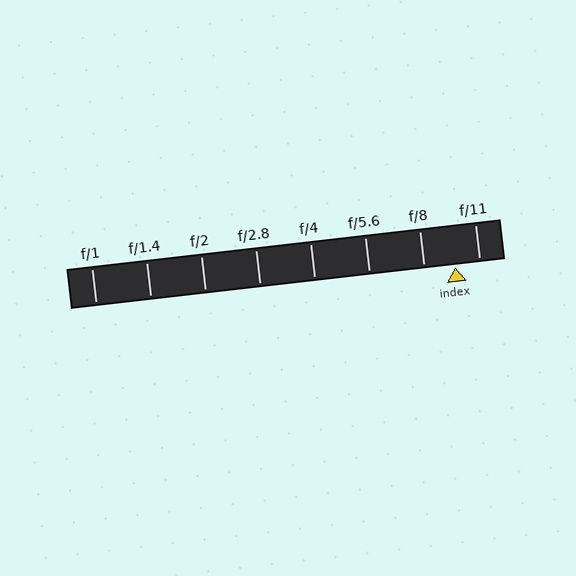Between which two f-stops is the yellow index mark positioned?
The index mark is between f/8 and f/11.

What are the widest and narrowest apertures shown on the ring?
The widest aperture shown is f/1 and the narrowest is f/11.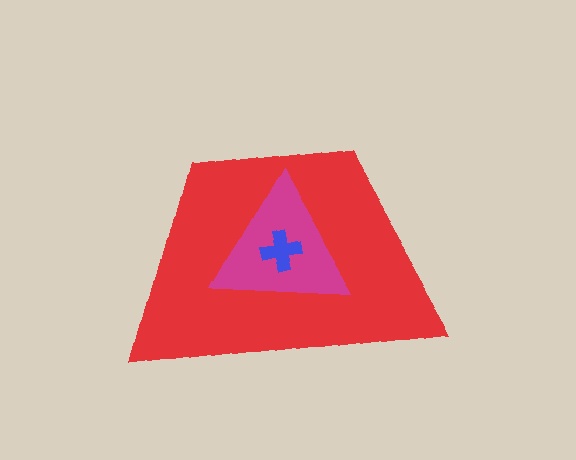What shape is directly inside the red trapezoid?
The magenta triangle.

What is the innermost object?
The blue cross.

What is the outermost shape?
The red trapezoid.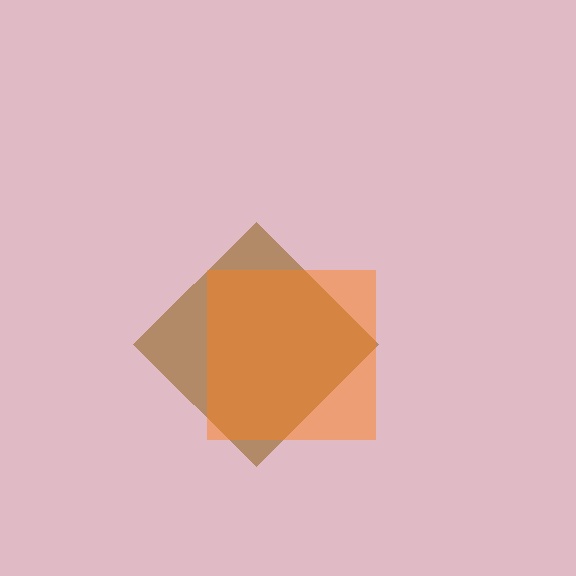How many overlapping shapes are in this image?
There are 2 overlapping shapes in the image.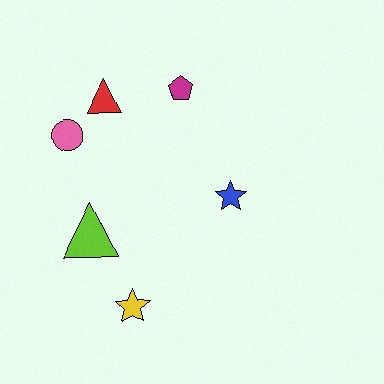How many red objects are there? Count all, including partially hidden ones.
There is 1 red object.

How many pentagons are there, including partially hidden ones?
There is 1 pentagon.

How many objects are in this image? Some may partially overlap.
There are 6 objects.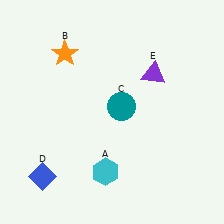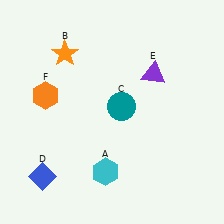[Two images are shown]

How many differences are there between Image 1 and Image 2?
There is 1 difference between the two images.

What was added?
An orange hexagon (F) was added in Image 2.